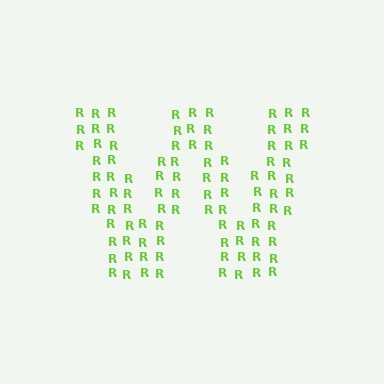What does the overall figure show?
The overall figure shows the letter W.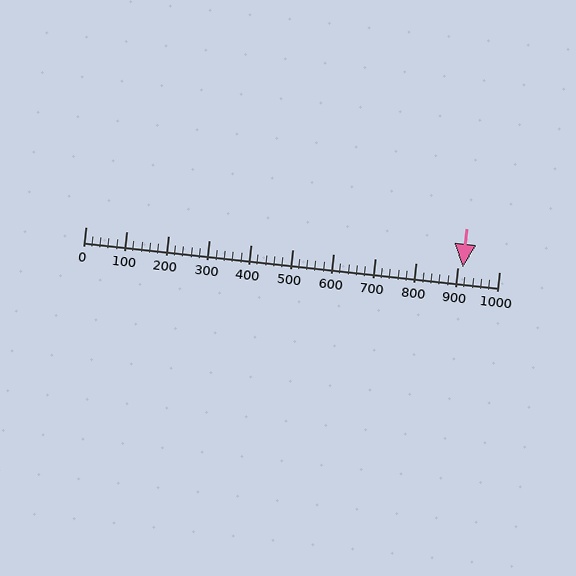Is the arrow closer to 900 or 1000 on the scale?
The arrow is closer to 900.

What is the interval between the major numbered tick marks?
The major tick marks are spaced 100 units apart.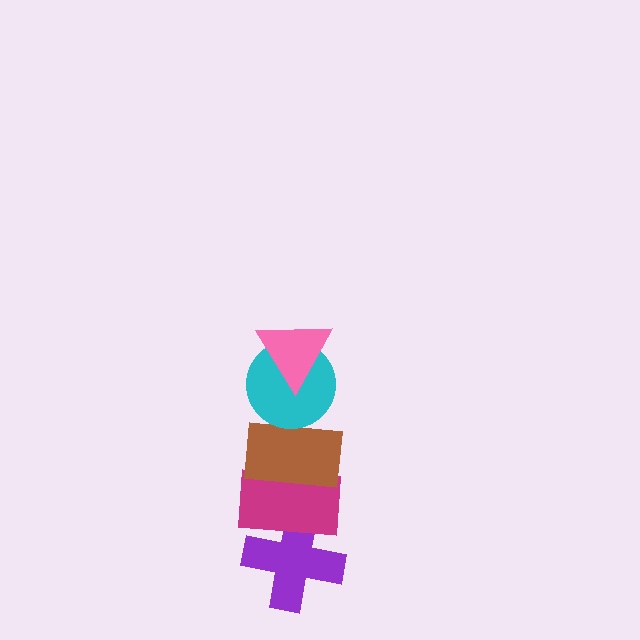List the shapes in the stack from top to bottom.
From top to bottom: the pink triangle, the cyan circle, the brown rectangle, the magenta rectangle, the purple cross.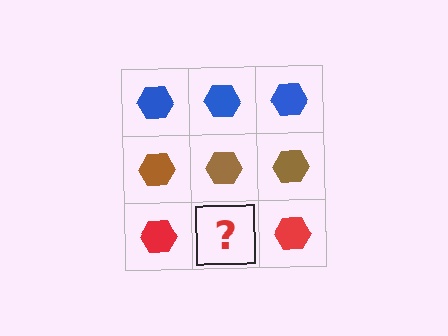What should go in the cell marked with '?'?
The missing cell should contain a red hexagon.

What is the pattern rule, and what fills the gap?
The rule is that each row has a consistent color. The gap should be filled with a red hexagon.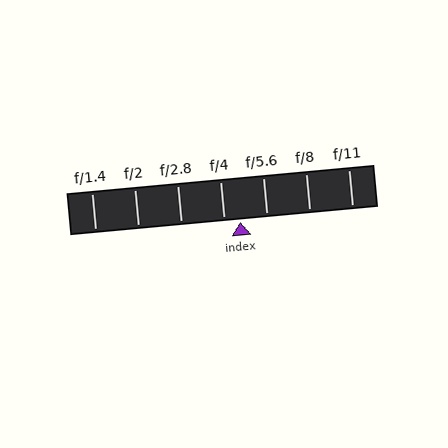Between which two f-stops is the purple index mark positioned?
The index mark is between f/4 and f/5.6.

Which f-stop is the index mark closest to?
The index mark is closest to f/4.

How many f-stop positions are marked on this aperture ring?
There are 7 f-stop positions marked.